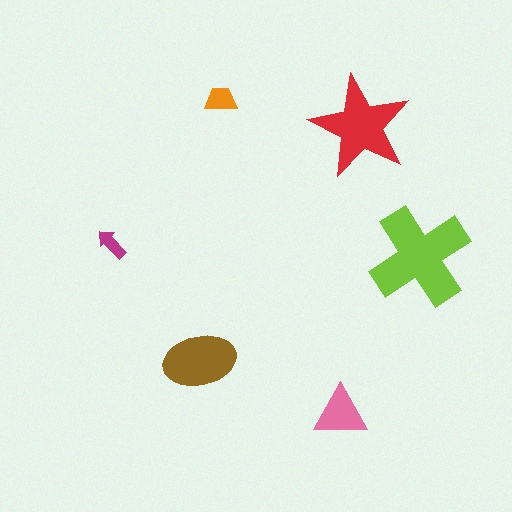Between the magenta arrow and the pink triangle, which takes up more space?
The pink triangle.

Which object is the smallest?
The magenta arrow.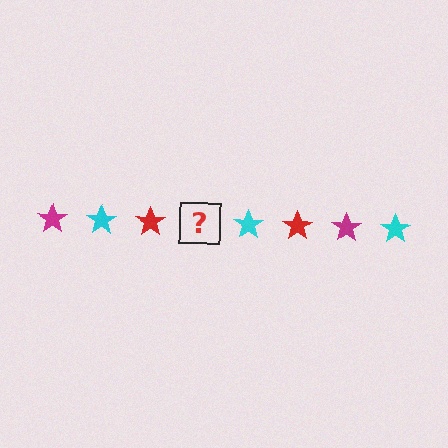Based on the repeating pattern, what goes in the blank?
The blank should be a magenta star.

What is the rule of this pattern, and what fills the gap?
The rule is that the pattern cycles through magenta, cyan, red stars. The gap should be filled with a magenta star.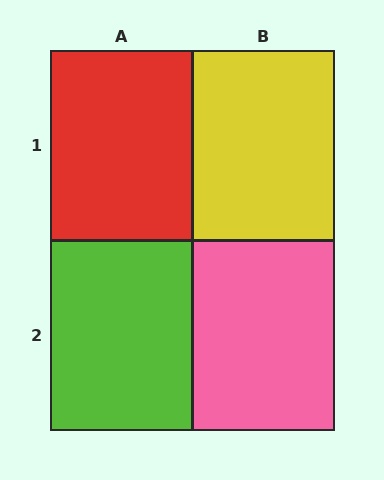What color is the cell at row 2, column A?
Lime.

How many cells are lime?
1 cell is lime.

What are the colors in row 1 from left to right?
Red, yellow.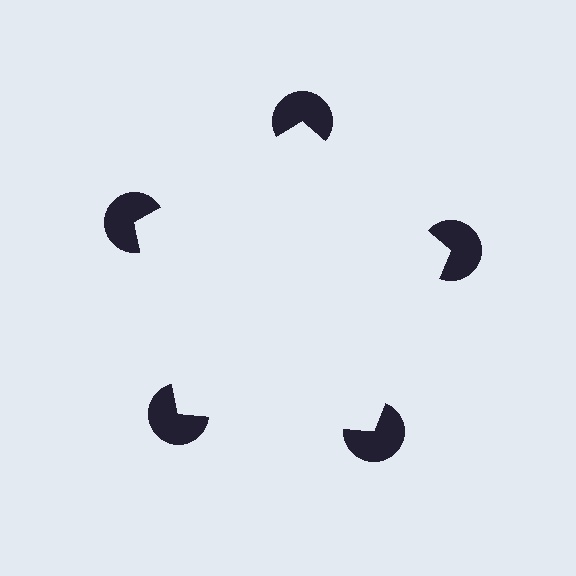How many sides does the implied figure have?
5 sides.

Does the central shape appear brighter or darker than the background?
It typically appears slightly brighter than the background, even though no actual brightness change is drawn.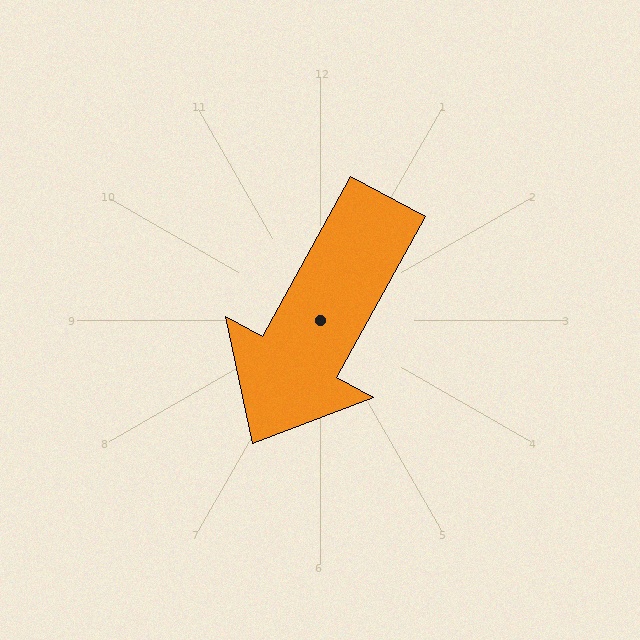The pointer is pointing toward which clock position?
Roughly 7 o'clock.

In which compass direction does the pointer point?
Southwest.